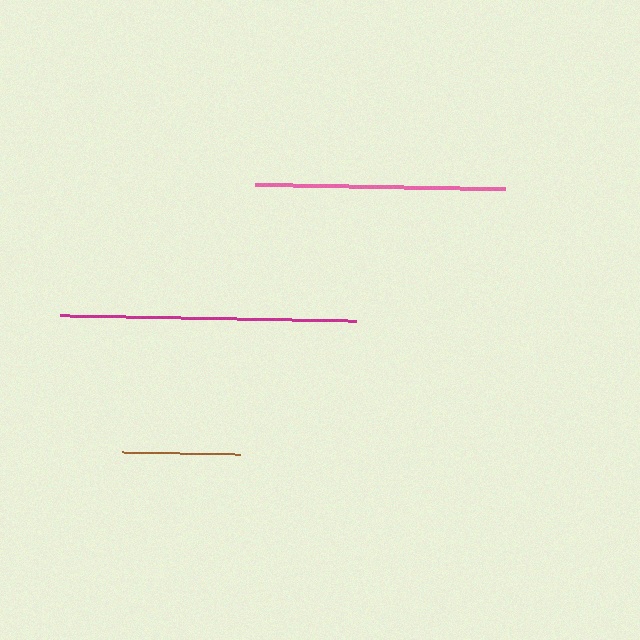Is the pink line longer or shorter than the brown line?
The pink line is longer than the brown line.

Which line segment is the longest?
The magenta line is the longest at approximately 296 pixels.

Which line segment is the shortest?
The brown line is the shortest at approximately 118 pixels.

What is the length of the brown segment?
The brown segment is approximately 118 pixels long.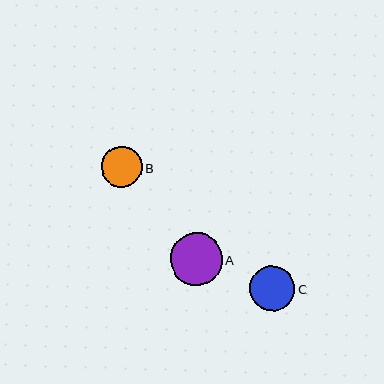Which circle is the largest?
Circle A is the largest with a size of approximately 52 pixels.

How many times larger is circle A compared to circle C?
Circle A is approximately 1.2 times the size of circle C.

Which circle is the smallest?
Circle B is the smallest with a size of approximately 41 pixels.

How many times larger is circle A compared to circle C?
Circle A is approximately 1.2 times the size of circle C.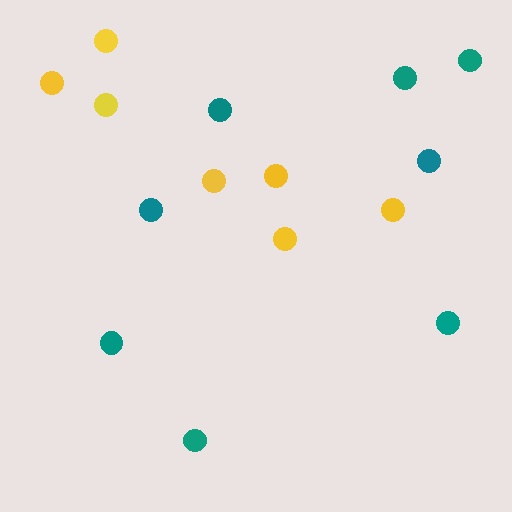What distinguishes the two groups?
There are 2 groups: one group of teal circles (8) and one group of yellow circles (7).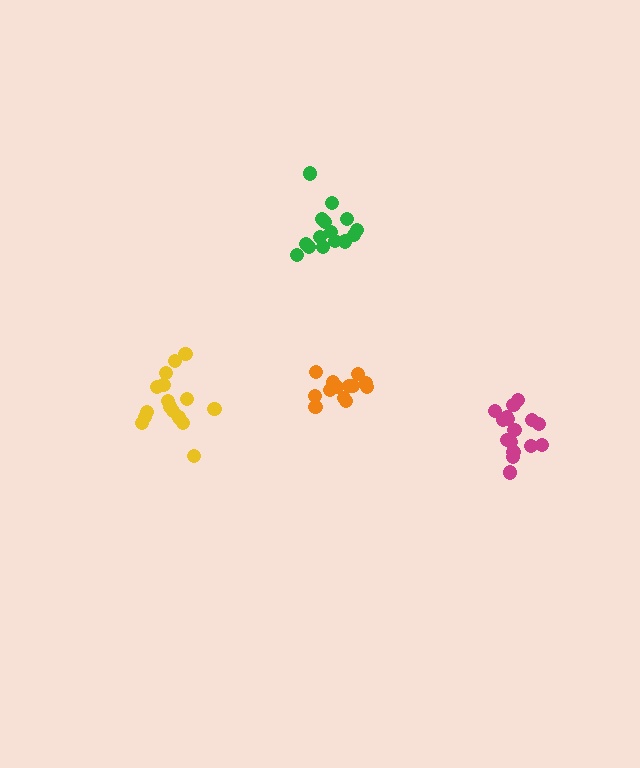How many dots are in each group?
Group 1: 15 dots, Group 2: 16 dots, Group 3: 16 dots, Group 4: 14 dots (61 total).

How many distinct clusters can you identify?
There are 4 distinct clusters.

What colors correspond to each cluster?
The clusters are colored: green, yellow, magenta, orange.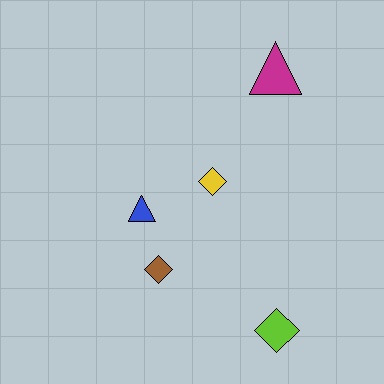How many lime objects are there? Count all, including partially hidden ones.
There is 1 lime object.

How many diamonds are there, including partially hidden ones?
There are 3 diamonds.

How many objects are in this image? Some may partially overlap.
There are 5 objects.